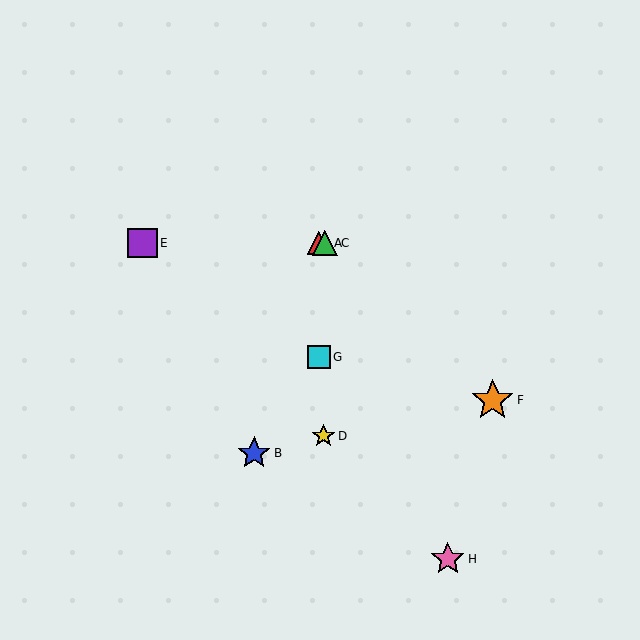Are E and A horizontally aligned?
Yes, both are at y≈243.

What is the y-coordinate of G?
Object G is at y≈357.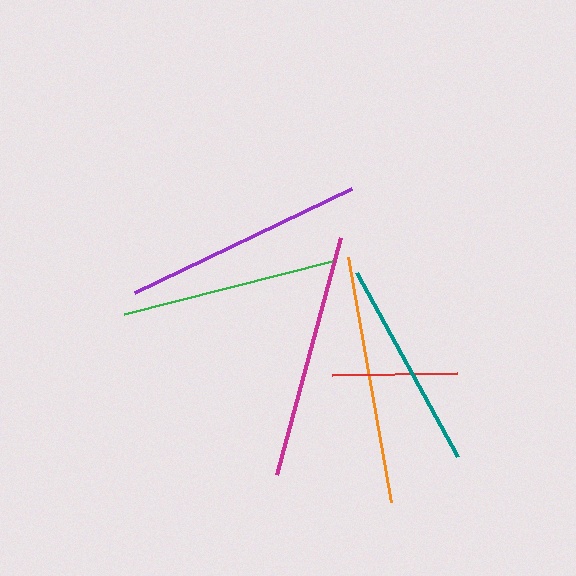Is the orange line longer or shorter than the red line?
The orange line is longer than the red line.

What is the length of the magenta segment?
The magenta segment is approximately 245 pixels long.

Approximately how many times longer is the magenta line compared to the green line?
The magenta line is approximately 1.1 times the length of the green line.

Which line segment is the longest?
The orange line is the longest at approximately 249 pixels.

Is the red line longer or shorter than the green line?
The green line is longer than the red line.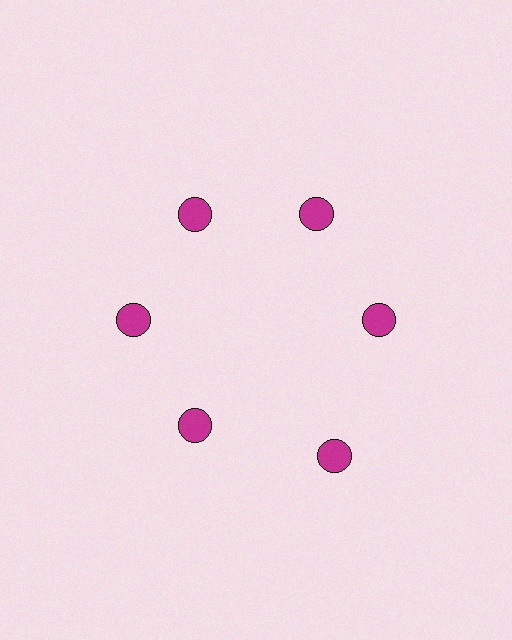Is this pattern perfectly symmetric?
No. The 6 magenta circles are arranged in a ring, but one element near the 5 o'clock position is pushed outward from the center, breaking the 6-fold rotational symmetry.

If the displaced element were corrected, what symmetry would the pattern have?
It would have 6-fold rotational symmetry — the pattern would map onto itself every 60 degrees.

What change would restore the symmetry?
The symmetry would be restored by moving it inward, back onto the ring so that all 6 circles sit at equal angles and equal distance from the center.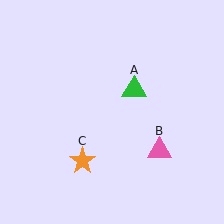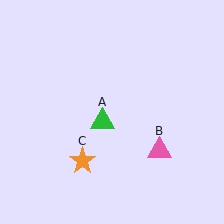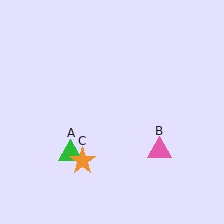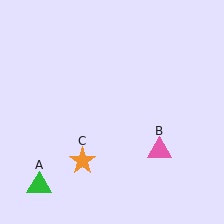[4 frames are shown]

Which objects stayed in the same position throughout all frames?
Pink triangle (object B) and orange star (object C) remained stationary.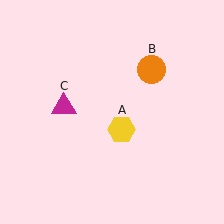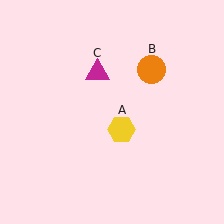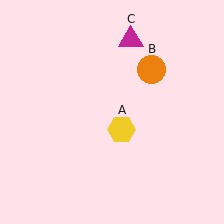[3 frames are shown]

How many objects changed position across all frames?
1 object changed position: magenta triangle (object C).